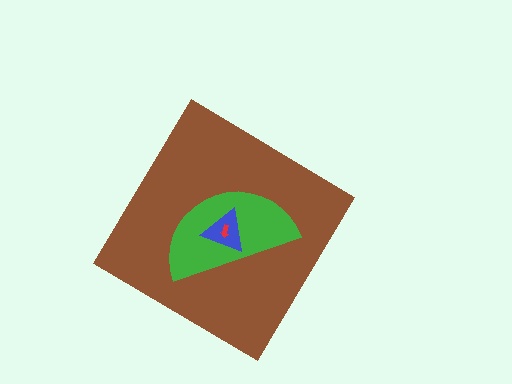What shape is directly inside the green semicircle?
The blue triangle.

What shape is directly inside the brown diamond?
The green semicircle.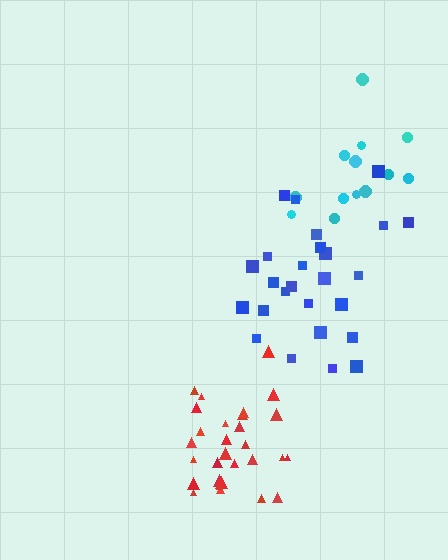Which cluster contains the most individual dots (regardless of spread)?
Red (29).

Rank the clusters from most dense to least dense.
red, cyan, blue.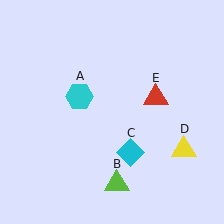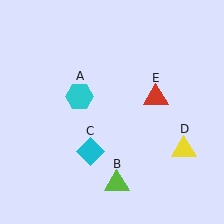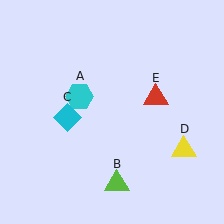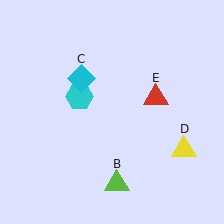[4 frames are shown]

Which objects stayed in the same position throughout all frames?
Cyan hexagon (object A) and lime triangle (object B) and yellow triangle (object D) and red triangle (object E) remained stationary.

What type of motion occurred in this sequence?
The cyan diamond (object C) rotated clockwise around the center of the scene.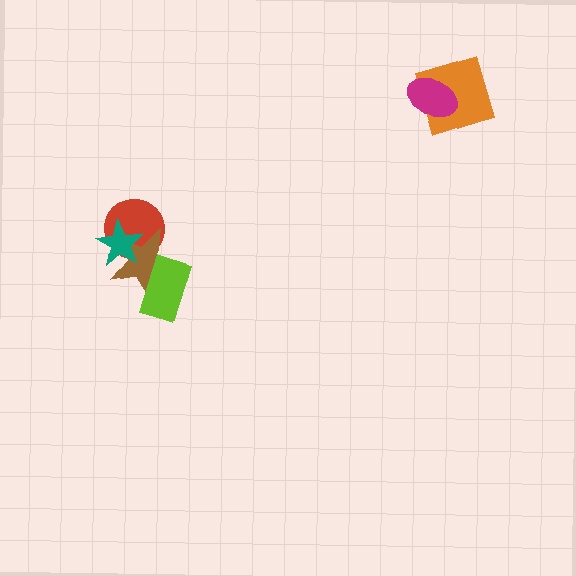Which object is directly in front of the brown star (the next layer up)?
The lime rectangle is directly in front of the brown star.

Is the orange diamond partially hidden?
Yes, it is partially covered by another shape.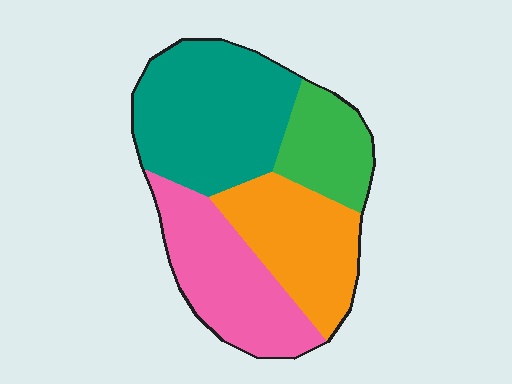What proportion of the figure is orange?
Orange covers about 25% of the figure.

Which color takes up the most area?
Teal, at roughly 35%.